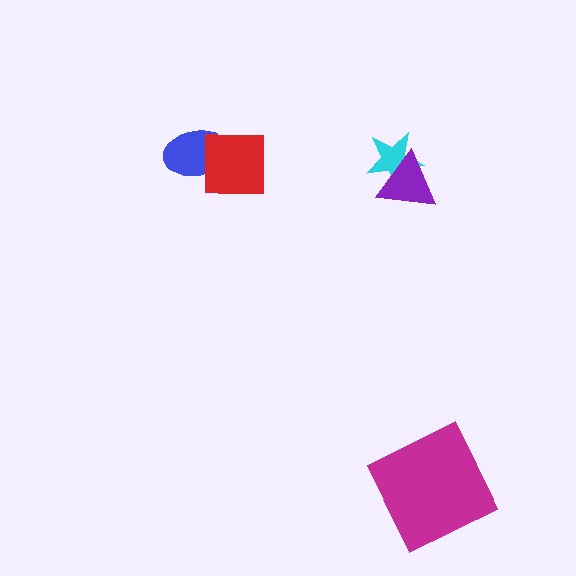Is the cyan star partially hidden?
Yes, it is partially covered by another shape.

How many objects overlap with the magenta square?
0 objects overlap with the magenta square.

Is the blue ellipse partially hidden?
Yes, it is partially covered by another shape.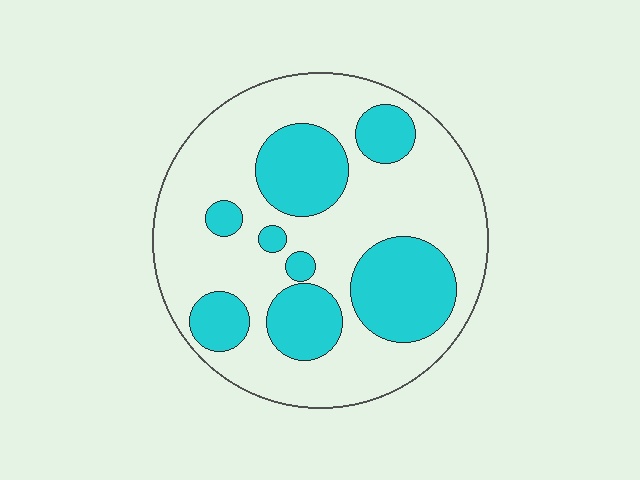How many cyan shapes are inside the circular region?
8.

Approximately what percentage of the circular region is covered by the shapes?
Approximately 30%.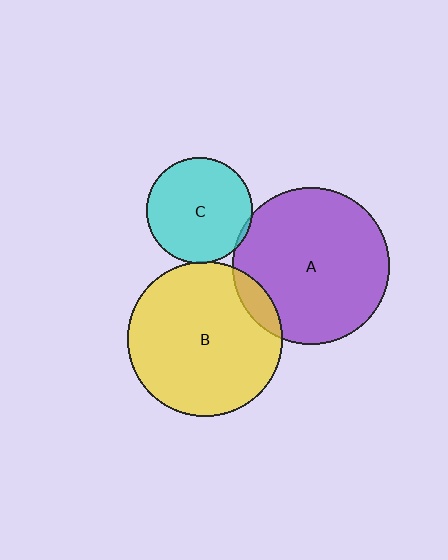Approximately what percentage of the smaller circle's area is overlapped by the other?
Approximately 5%.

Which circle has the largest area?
Circle A (purple).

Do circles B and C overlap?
Yes.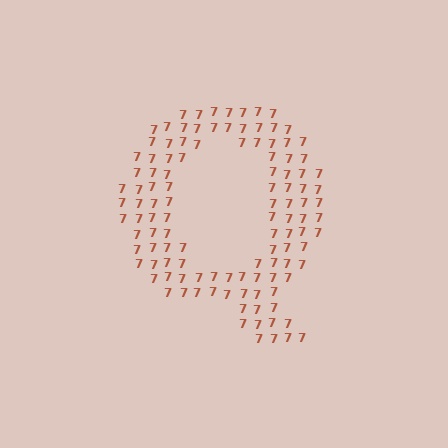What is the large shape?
The large shape is the letter Q.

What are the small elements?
The small elements are digit 7's.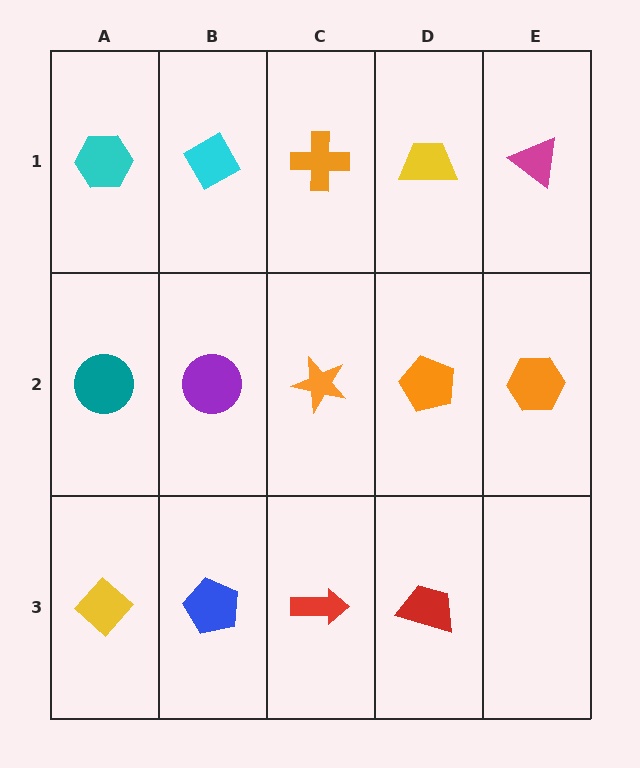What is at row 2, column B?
A purple circle.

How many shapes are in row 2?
5 shapes.